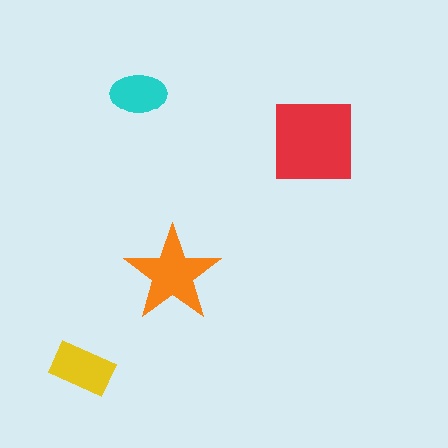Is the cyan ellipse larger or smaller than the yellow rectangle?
Smaller.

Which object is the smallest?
The cyan ellipse.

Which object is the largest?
The red square.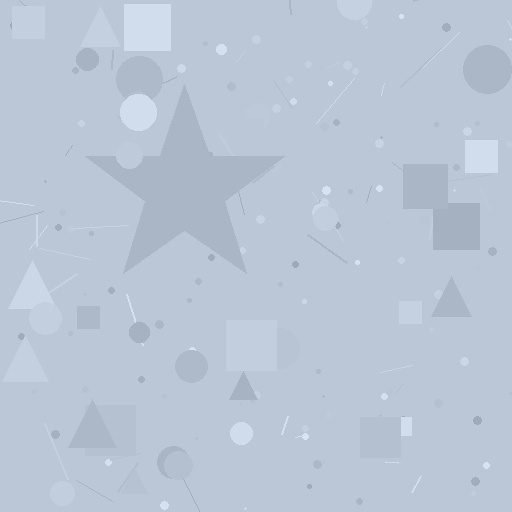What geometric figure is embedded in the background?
A star is embedded in the background.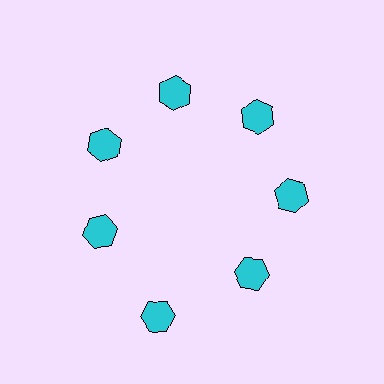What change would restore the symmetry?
The symmetry would be restored by moving it inward, back onto the ring so that all 7 hexagons sit at equal angles and equal distance from the center.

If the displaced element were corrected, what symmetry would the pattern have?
It would have 7-fold rotational symmetry — the pattern would map onto itself every 51 degrees.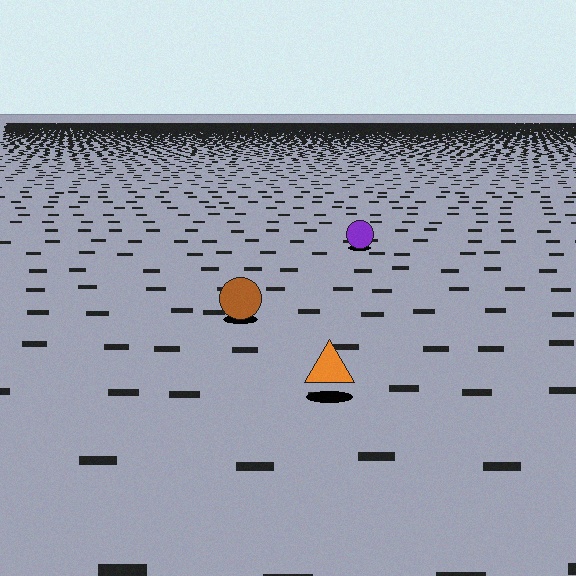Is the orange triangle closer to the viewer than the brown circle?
Yes. The orange triangle is closer — you can tell from the texture gradient: the ground texture is coarser near it.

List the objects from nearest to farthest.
From nearest to farthest: the orange triangle, the brown circle, the purple circle.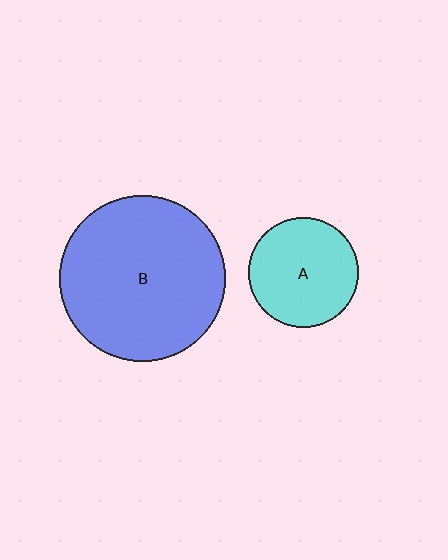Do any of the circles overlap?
No, none of the circles overlap.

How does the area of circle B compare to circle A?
Approximately 2.3 times.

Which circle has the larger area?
Circle B (blue).